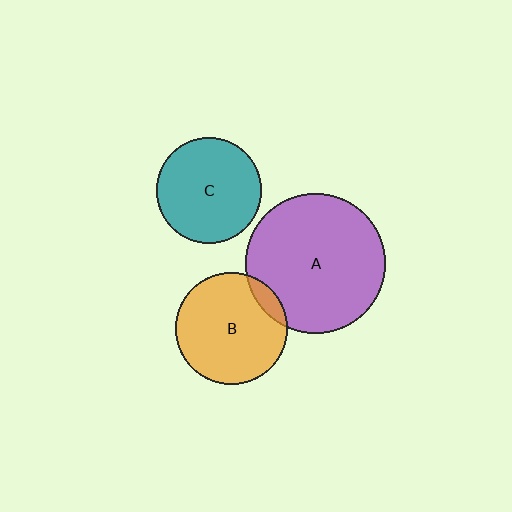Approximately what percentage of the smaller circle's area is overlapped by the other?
Approximately 10%.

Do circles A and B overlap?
Yes.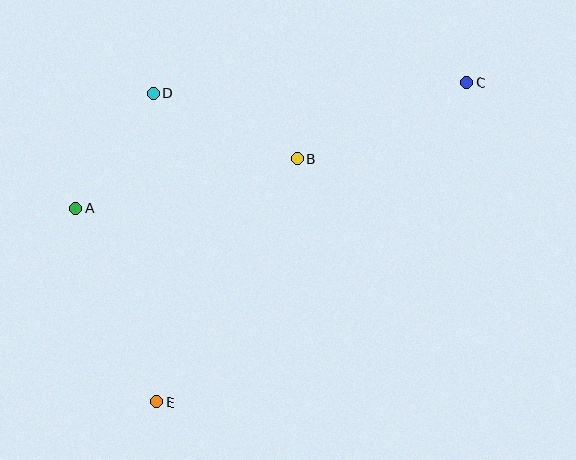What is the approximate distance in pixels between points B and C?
The distance between B and C is approximately 186 pixels.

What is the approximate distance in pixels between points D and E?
The distance between D and E is approximately 309 pixels.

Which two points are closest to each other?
Points A and D are closest to each other.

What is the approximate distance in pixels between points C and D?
The distance between C and D is approximately 314 pixels.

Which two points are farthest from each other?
Points C and E are farthest from each other.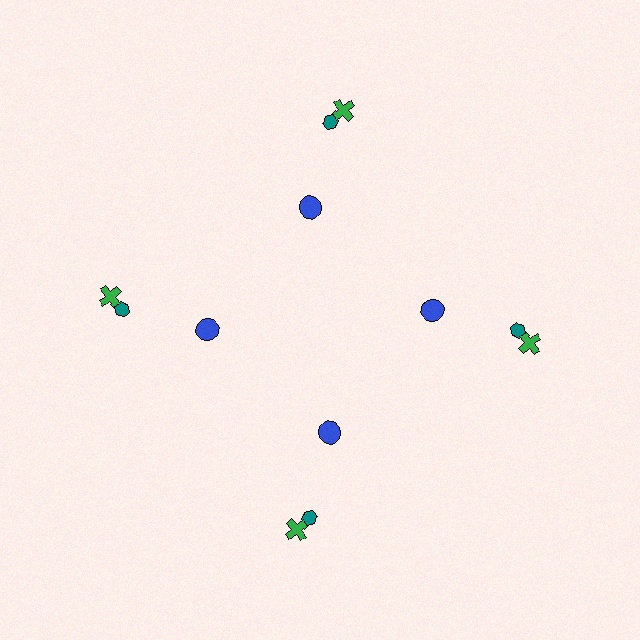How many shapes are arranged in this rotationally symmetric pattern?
There are 12 shapes, arranged in 4 groups of 3.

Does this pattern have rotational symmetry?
Yes, this pattern has 4-fold rotational symmetry. It looks the same after rotating 90 degrees around the center.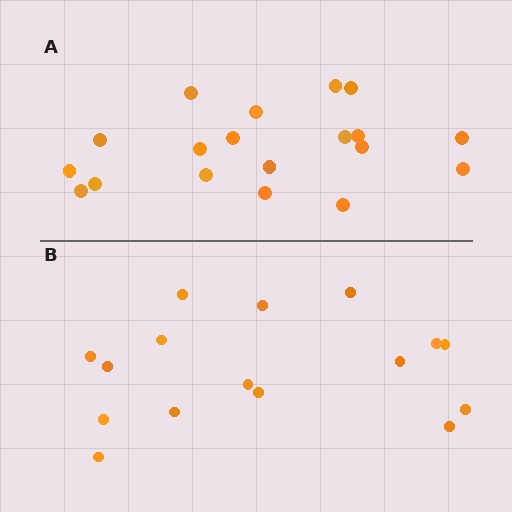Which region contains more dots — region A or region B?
Region A (the top region) has more dots.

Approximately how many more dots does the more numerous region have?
Region A has just a few more — roughly 2 or 3 more dots than region B.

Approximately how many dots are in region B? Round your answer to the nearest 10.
About 20 dots. (The exact count is 16, which rounds to 20.)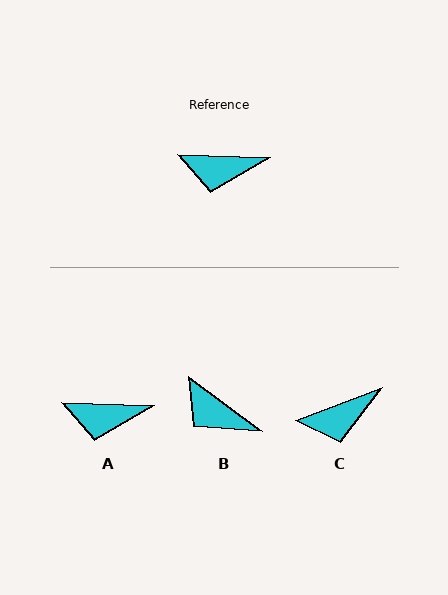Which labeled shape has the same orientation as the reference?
A.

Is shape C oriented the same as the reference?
No, it is off by about 22 degrees.